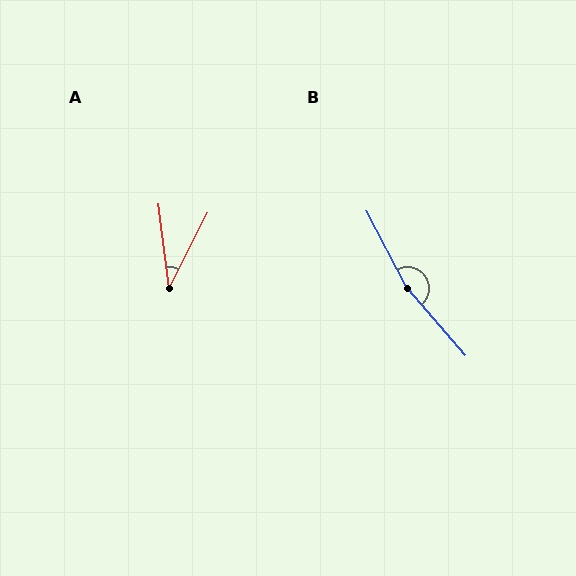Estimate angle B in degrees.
Approximately 166 degrees.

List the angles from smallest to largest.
A (34°), B (166°).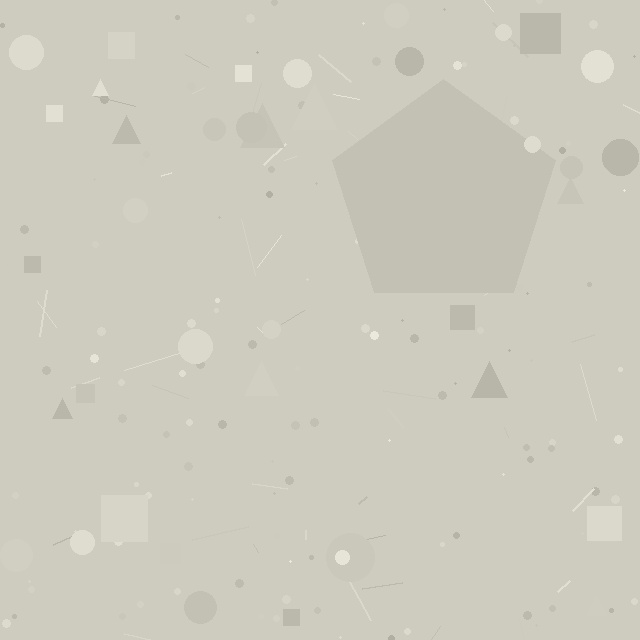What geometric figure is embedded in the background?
A pentagon is embedded in the background.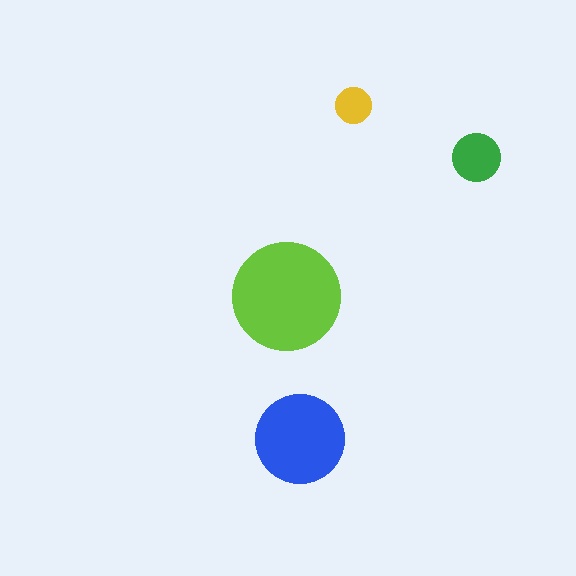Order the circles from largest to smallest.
the lime one, the blue one, the green one, the yellow one.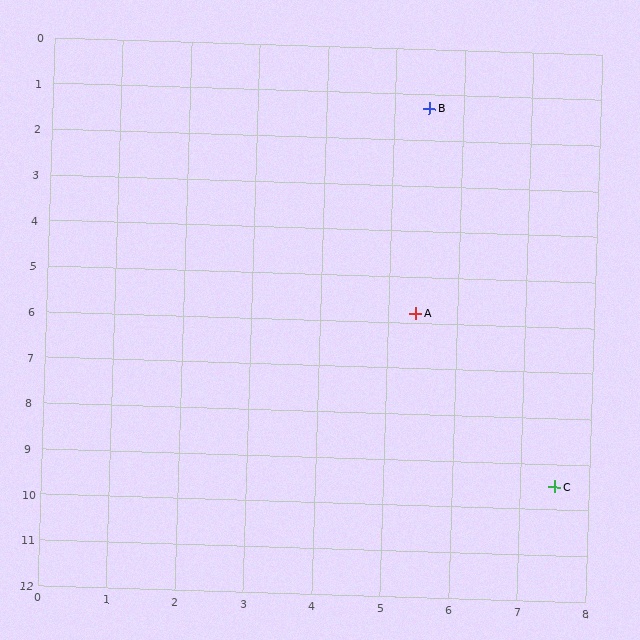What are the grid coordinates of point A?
Point A is at approximately (5.4, 5.8).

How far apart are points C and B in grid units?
Points C and B are about 8.4 grid units apart.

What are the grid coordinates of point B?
Point B is at approximately (5.5, 1.3).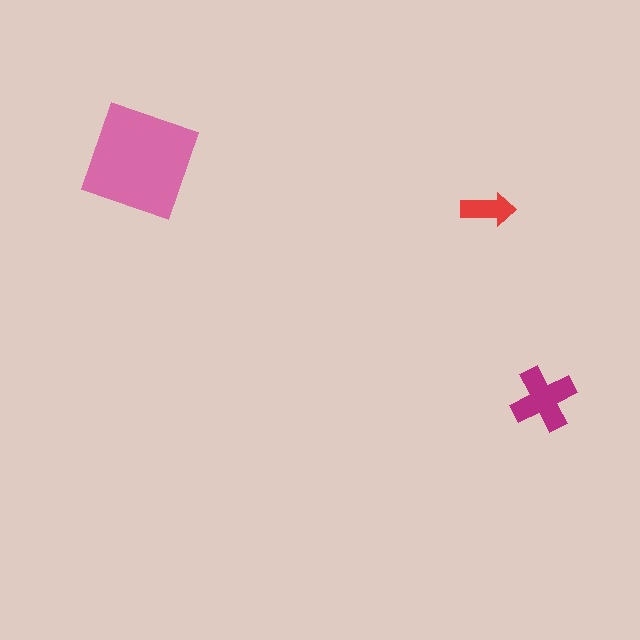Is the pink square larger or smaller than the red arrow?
Larger.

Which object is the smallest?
The red arrow.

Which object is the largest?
The pink square.